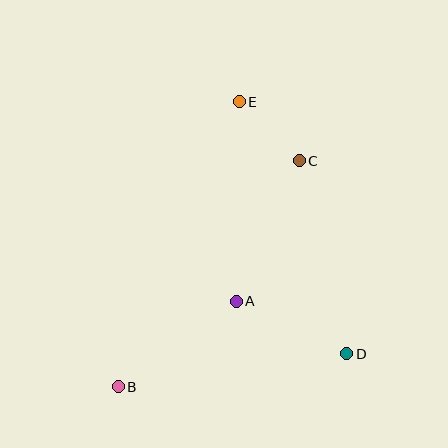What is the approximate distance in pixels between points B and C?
The distance between B and C is approximately 290 pixels.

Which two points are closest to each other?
Points C and E are closest to each other.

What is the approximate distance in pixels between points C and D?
The distance between C and D is approximately 199 pixels.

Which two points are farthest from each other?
Points B and E are farthest from each other.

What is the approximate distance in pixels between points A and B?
The distance between A and B is approximately 146 pixels.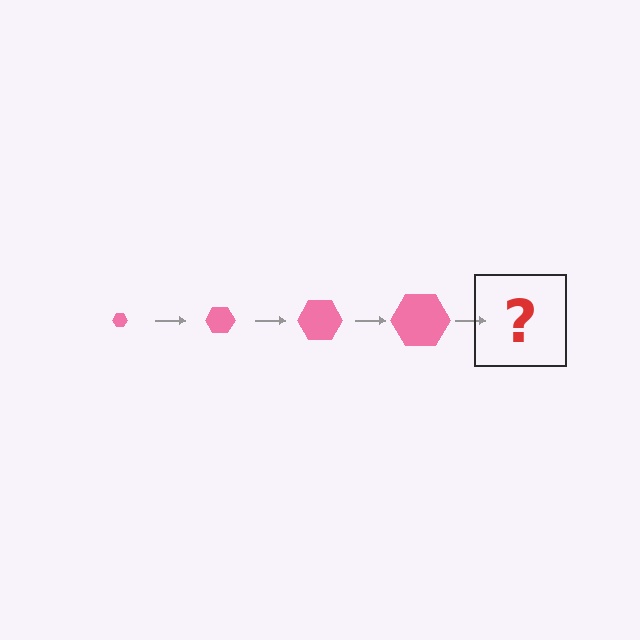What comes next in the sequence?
The next element should be a pink hexagon, larger than the previous one.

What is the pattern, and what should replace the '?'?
The pattern is that the hexagon gets progressively larger each step. The '?' should be a pink hexagon, larger than the previous one.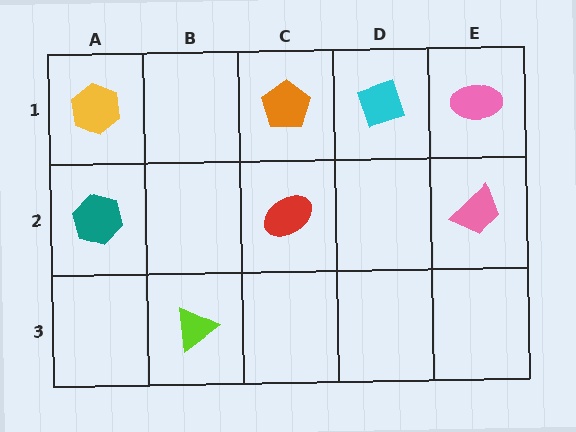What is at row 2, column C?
A red ellipse.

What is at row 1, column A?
A yellow hexagon.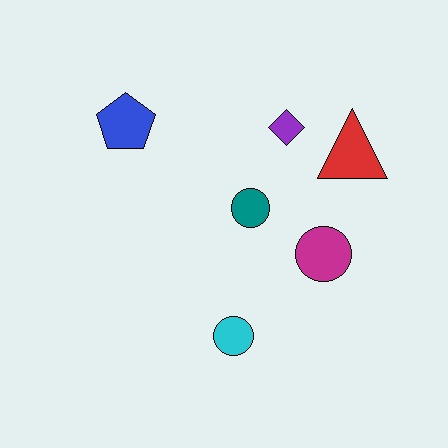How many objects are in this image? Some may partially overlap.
There are 6 objects.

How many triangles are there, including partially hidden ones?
There is 1 triangle.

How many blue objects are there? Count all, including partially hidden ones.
There is 1 blue object.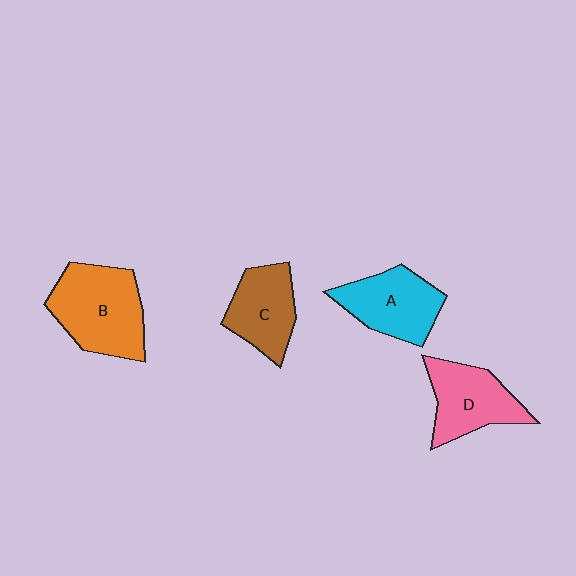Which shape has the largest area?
Shape B (orange).